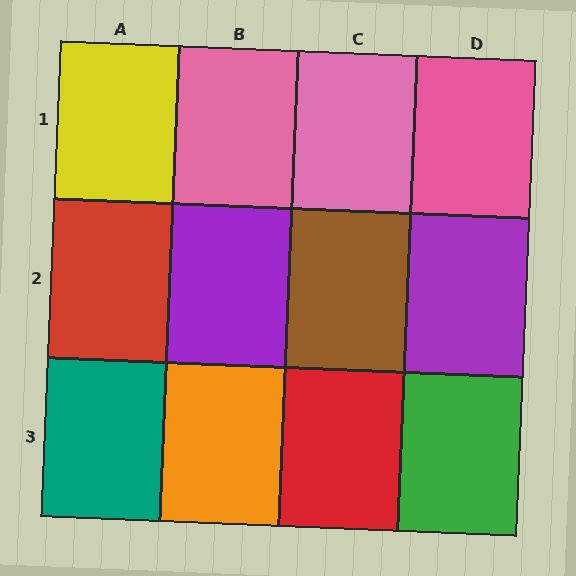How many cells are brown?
1 cell is brown.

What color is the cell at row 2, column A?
Red.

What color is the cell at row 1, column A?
Yellow.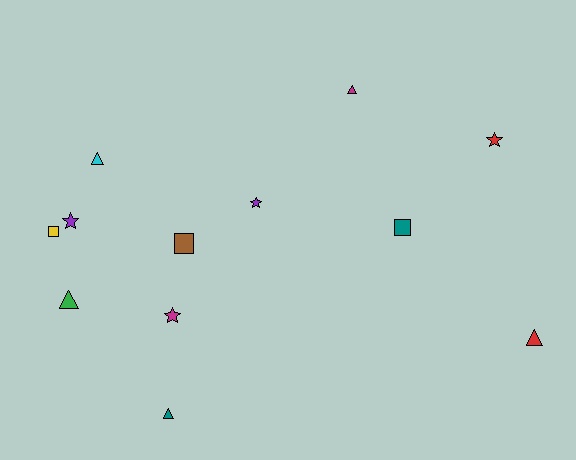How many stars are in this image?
There are 4 stars.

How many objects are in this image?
There are 12 objects.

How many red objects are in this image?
There are 2 red objects.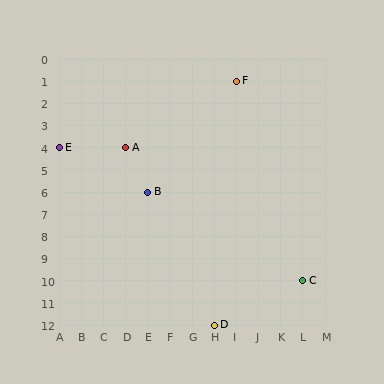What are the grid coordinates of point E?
Point E is at grid coordinates (A, 4).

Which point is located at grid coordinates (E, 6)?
Point B is at (E, 6).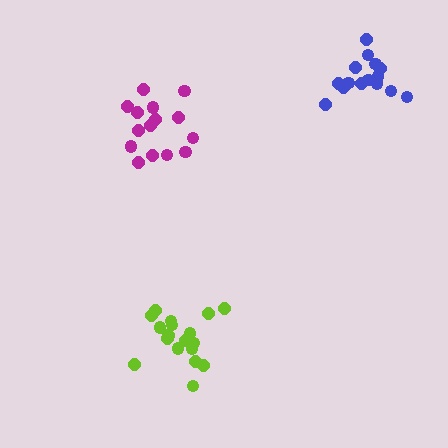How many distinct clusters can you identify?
There are 3 distinct clusters.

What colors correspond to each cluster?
The clusters are colored: lime, magenta, blue.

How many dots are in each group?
Group 1: 18 dots, Group 2: 15 dots, Group 3: 15 dots (48 total).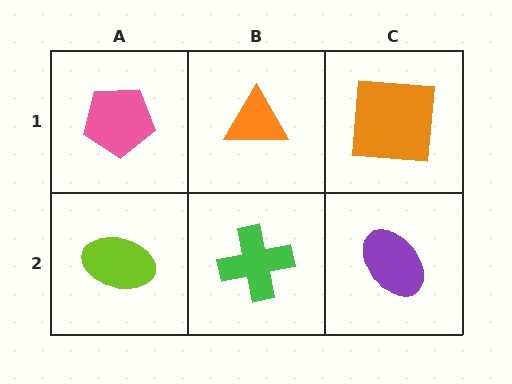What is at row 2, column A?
A lime ellipse.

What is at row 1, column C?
An orange square.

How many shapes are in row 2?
3 shapes.